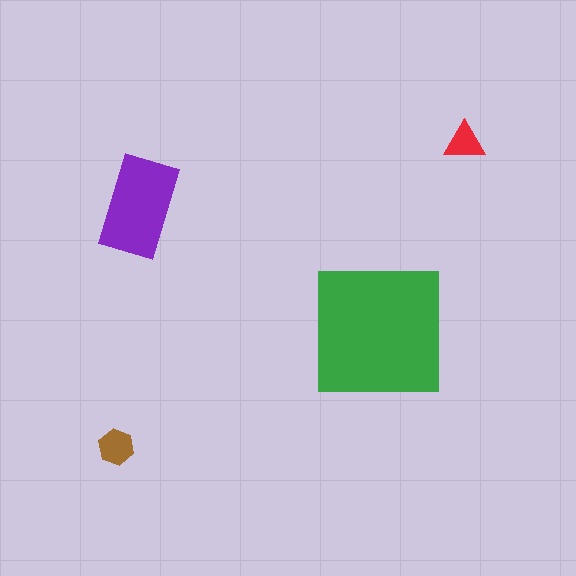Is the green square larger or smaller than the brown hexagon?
Larger.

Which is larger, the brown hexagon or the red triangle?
The brown hexagon.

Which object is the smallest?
The red triangle.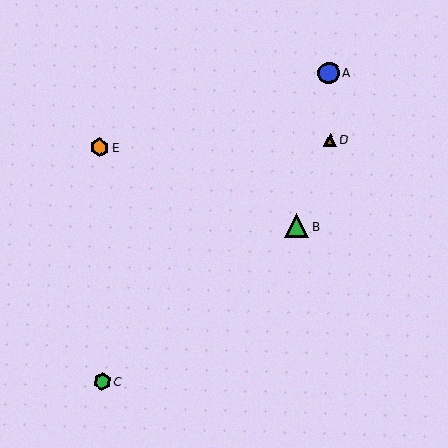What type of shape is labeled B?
Shape B is a green triangle.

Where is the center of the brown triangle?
The center of the brown triangle is at (330, 140).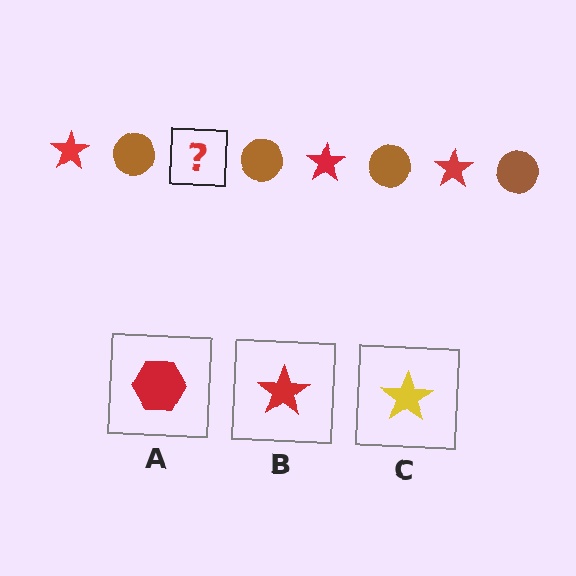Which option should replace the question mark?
Option B.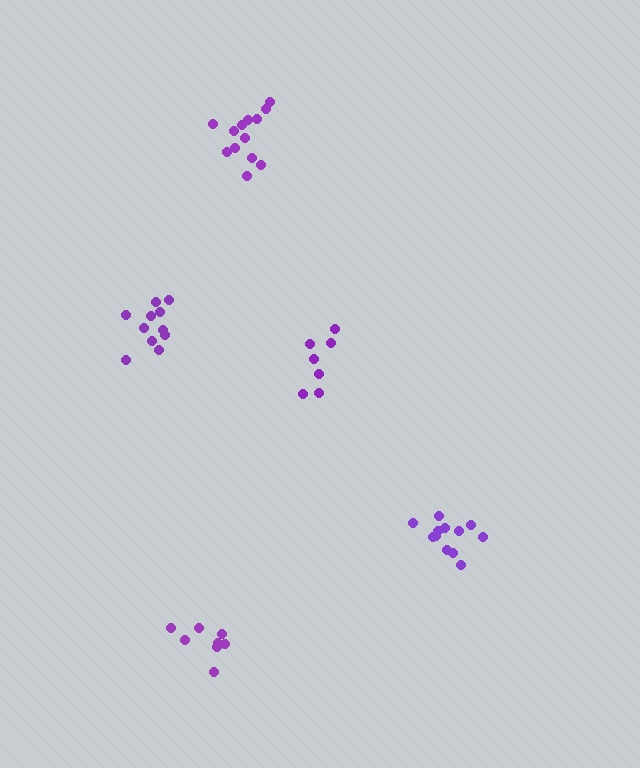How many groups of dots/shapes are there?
There are 5 groups.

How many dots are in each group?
Group 1: 12 dots, Group 2: 8 dots, Group 3: 11 dots, Group 4: 13 dots, Group 5: 7 dots (51 total).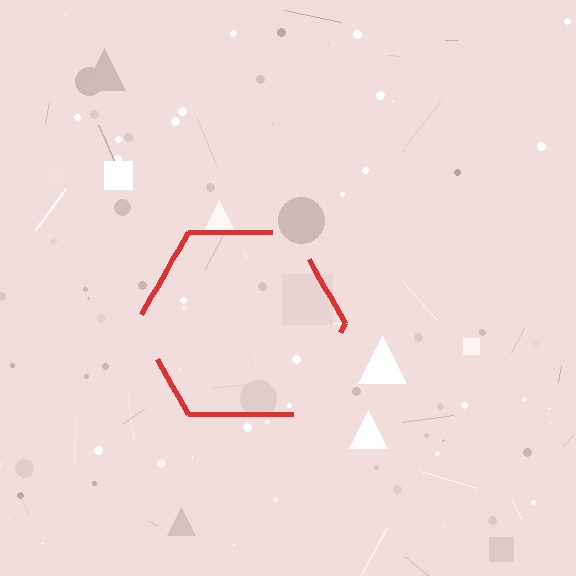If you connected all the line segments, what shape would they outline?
They would outline a hexagon.